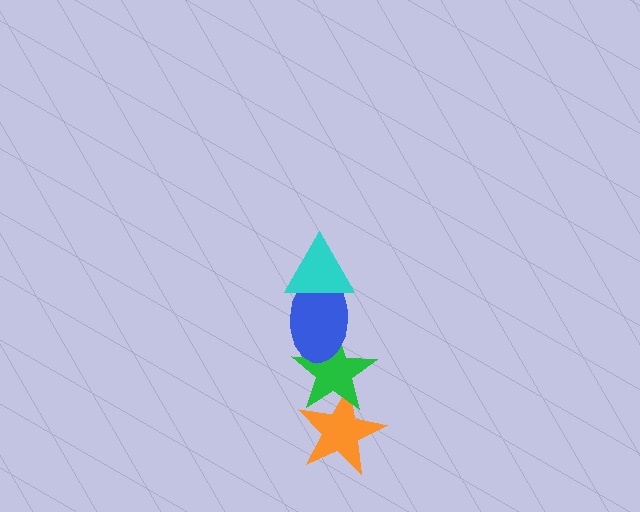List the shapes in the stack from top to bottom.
From top to bottom: the cyan triangle, the blue ellipse, the green star, the orange star.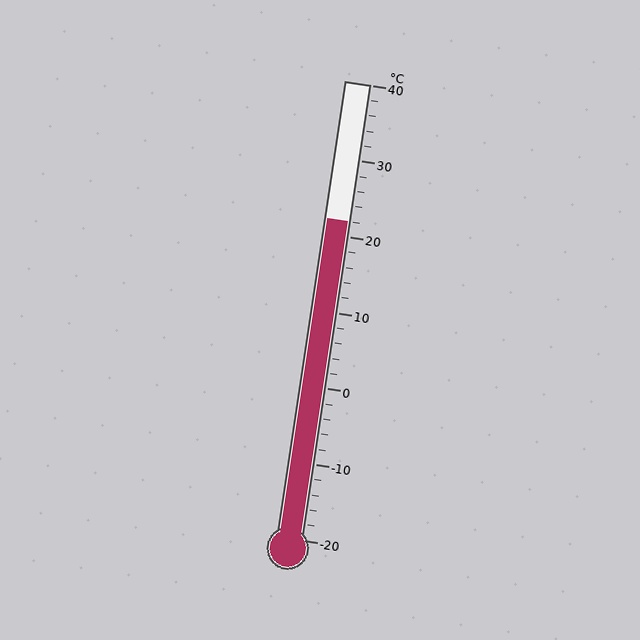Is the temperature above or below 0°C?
The temperature is above 0°C.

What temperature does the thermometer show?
The thermometer shows approximately 22°C.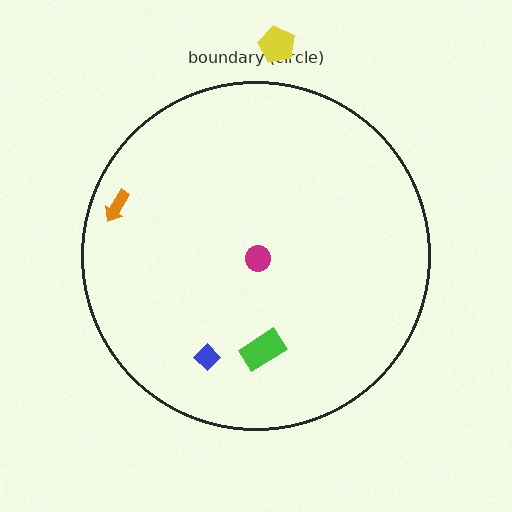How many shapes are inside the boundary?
4 inside, 1 outside.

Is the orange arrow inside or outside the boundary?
Inside.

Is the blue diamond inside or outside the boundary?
Inside.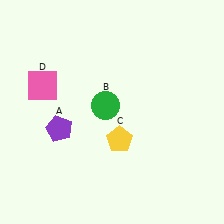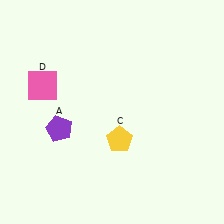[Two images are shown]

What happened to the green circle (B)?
The green circle (B) was removed in Image 2. It was in the top-left area of Image 1.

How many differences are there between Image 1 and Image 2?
There is 1 difference between the two images.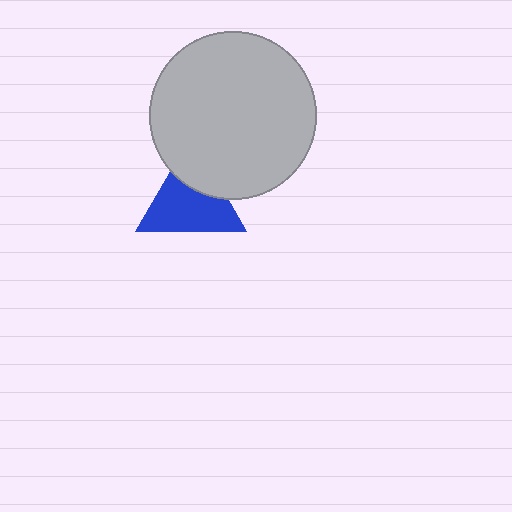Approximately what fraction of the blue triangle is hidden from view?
Roughly 31% of the blue triangle is hidden behind the light gray circle.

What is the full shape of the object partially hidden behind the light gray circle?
The partially hidden object is a blue triangle.